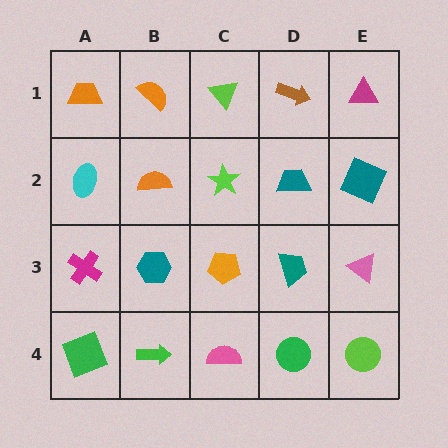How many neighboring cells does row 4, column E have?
2.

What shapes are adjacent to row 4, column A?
A magenta cross (row 3, column A), a green arrow (row 4, column B).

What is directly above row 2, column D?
A brown arrow.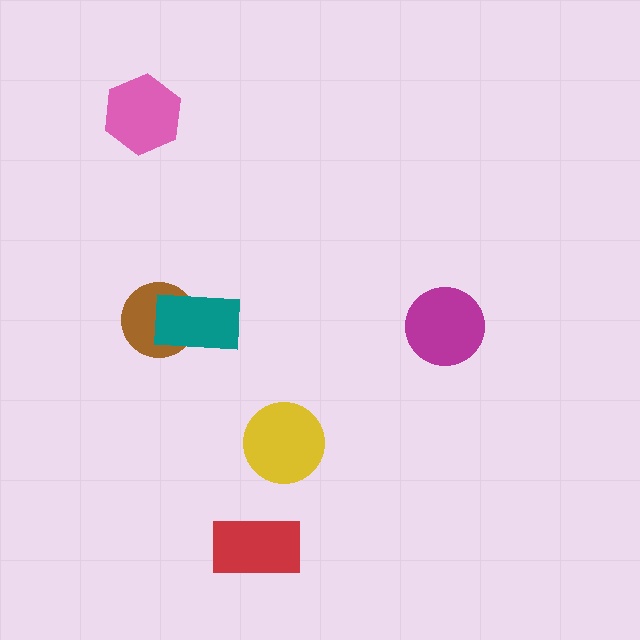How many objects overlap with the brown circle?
1 object overlaps with the brown circle.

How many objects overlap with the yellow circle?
0 objects overlap with the yellow circle.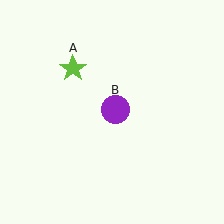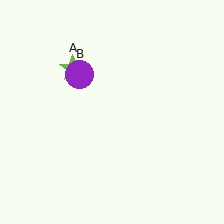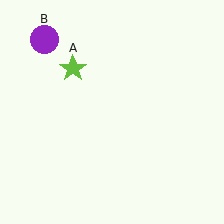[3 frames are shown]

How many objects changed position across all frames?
1 object changed position: purple circle (object B).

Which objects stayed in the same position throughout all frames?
Lime star (object A) remained stationary.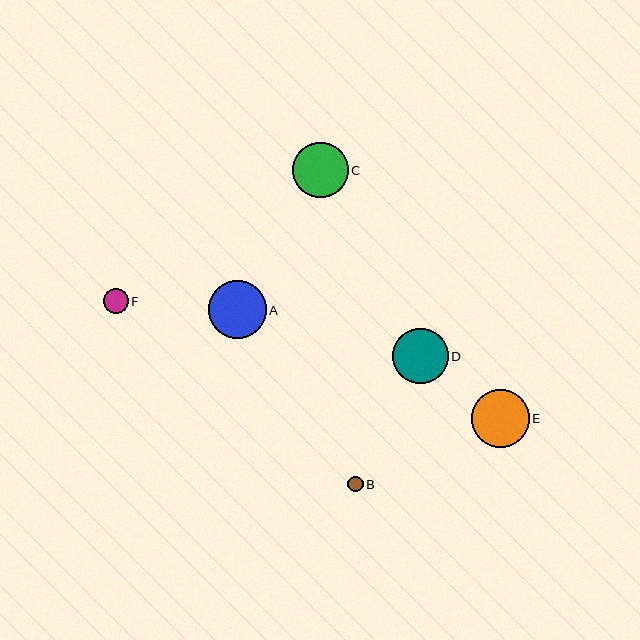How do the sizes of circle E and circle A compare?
Circle E and circle A are approximately the same size.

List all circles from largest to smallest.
From largest to smallest: E, A, C, D, F, B.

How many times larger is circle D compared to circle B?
Circle D is approximately 3.6 times the size of circle B.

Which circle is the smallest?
Circle B is the smallest with a size of approximately 15 pixels.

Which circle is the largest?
Circle E is the largest with a size of approximately 58 pixels.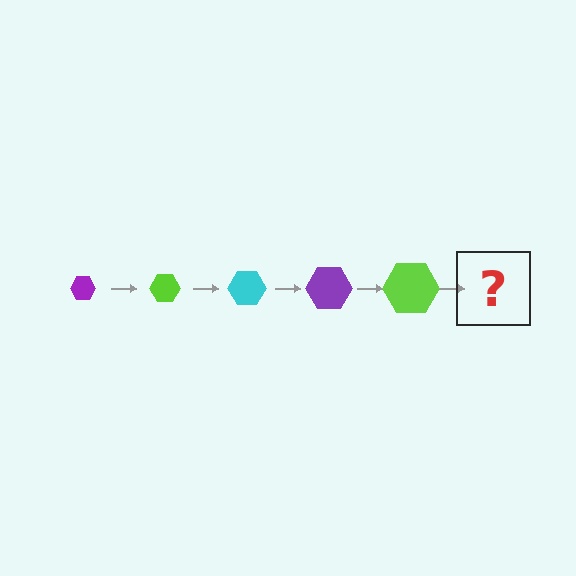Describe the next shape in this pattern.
It should be a cyan hexagon, larger than the previous one.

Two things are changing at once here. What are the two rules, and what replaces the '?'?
The two rules are that the hexagon grows larger each step and the color cycles through purple, lime, and cyan. The '?' should be a cyan hexagon, larger than the previous one.